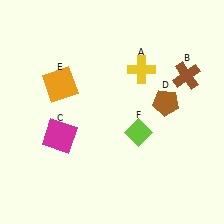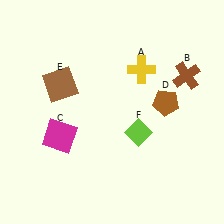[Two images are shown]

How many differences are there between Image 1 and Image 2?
There is 1 difference between the two images.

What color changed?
The square (E) changed from orange in Image 1 to brown in Image 2.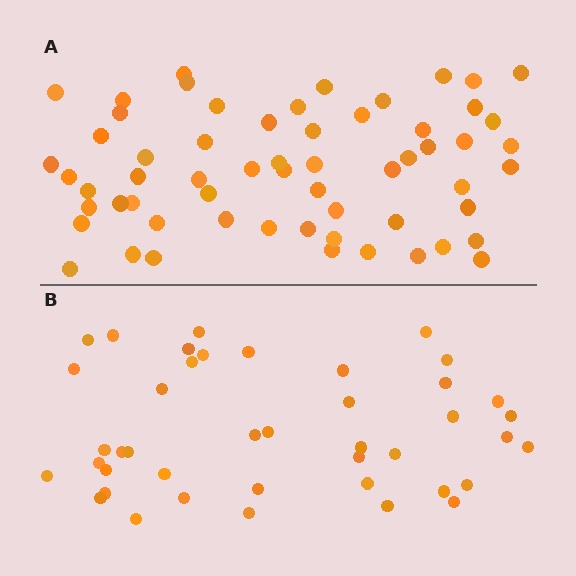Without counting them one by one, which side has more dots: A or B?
Region A (the top region) has more dots.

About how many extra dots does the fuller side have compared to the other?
Region A has approximately 20 more dots than region B.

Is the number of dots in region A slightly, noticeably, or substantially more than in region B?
Region A has noticeably more, but not dramatically so. The ratio is roughly 1.4 to 1.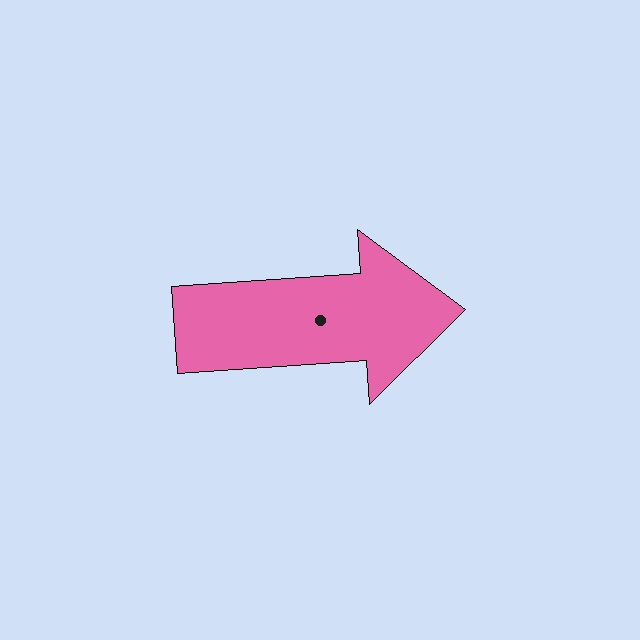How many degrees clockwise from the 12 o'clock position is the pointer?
Approximately 86 degrees.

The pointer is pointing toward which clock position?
Roughly 3 o'clock.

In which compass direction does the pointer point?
East.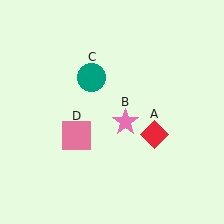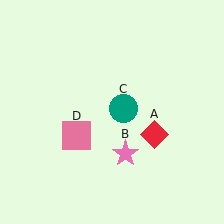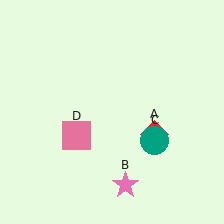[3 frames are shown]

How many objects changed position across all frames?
2 objects changed position: pink star (object B), teal circle (object C).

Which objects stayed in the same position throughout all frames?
Red diamond (object A) and pink square (object D) remained stationary.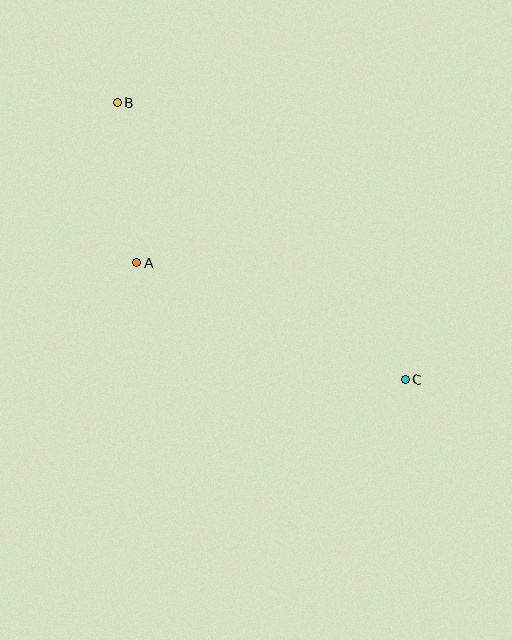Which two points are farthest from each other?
Points B and C are farthest from each other.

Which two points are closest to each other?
Points A and B are closest to each other.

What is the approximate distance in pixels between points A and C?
The distance between A and C is approximately 293 pixels.